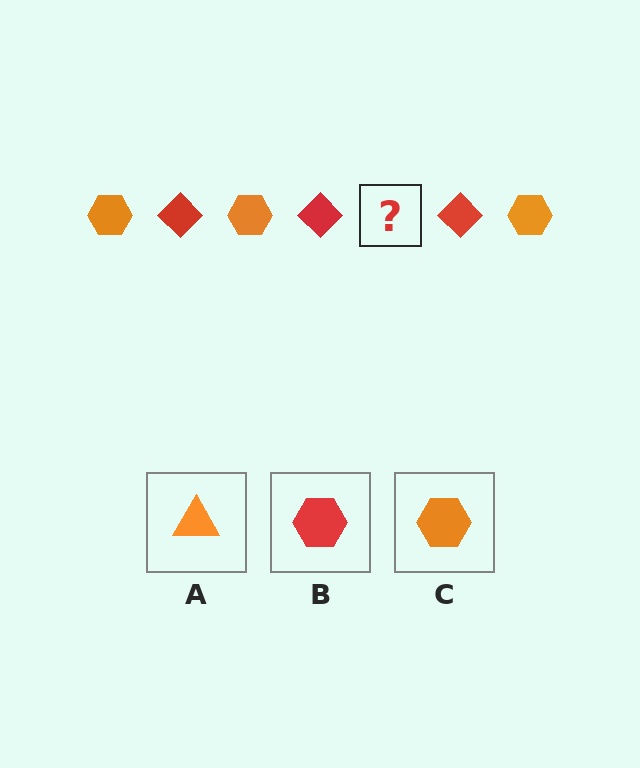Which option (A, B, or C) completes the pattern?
C.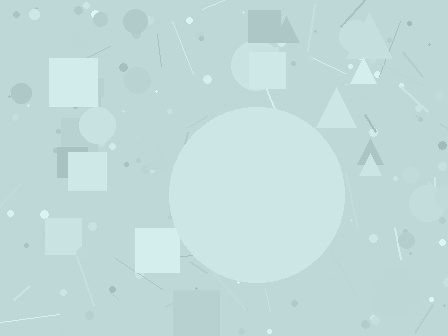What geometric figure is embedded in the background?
A circle is embedded in the background.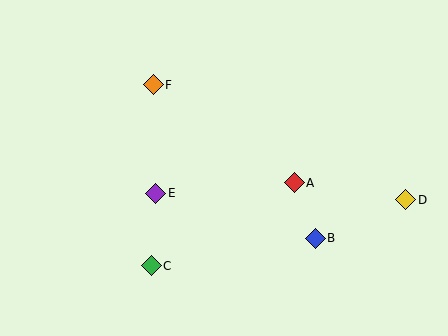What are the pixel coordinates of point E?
Point E is at (156, 193).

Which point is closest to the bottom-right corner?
Point D is closest to the bottom-right corner.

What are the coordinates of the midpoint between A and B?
The midpoint between A and B is at (305, 210).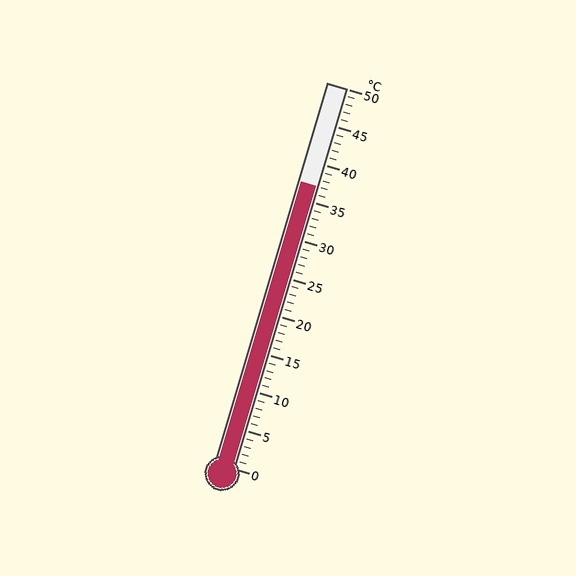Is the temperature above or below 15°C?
The temperature is above 15°C.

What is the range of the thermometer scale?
The thermometer scale ranges from 0°C to 50°C.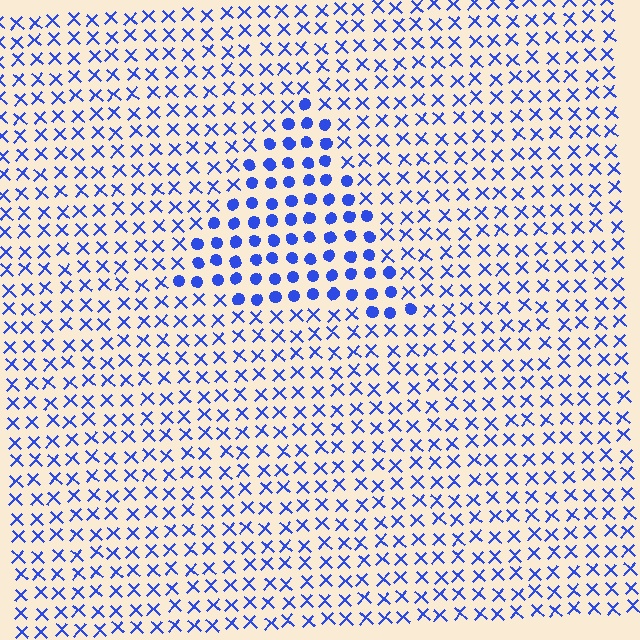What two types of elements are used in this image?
The image uses circles inside the triangle region and X marks outside it.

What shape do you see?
I see a triangle.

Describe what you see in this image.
The image is filled with small blue elements arranged in a uniform grid. A triangle-shaped region contains circles, while the surrounding area contains X marks. The boundary is defined purely by the change in element shape.